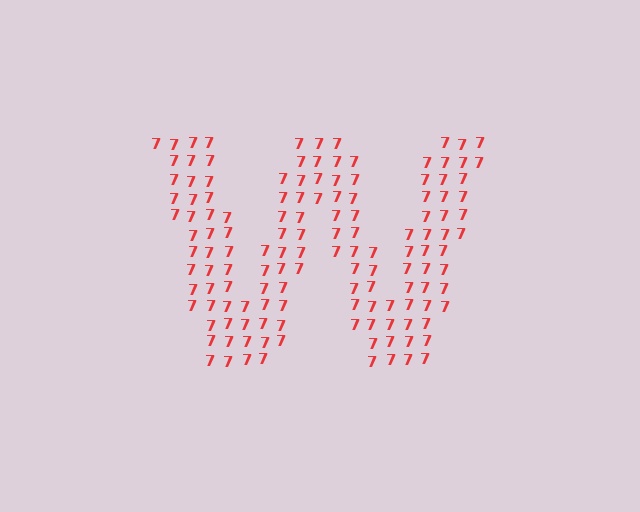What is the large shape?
The large shape is the letter W.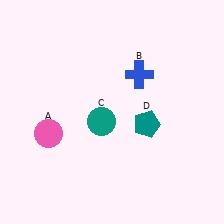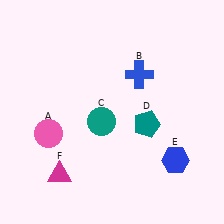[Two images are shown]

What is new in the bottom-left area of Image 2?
A magenta triangle (F) was added in the bottom-left area of Image 2.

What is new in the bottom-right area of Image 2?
A blue hexagon (E) was added in the bottom-right area of Image 2.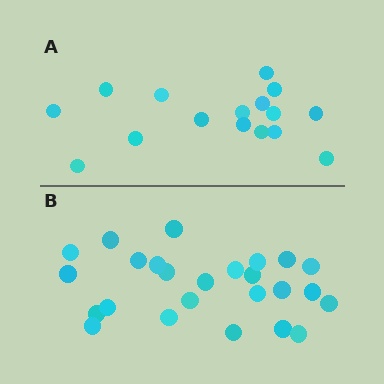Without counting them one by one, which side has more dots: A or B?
Region B (the bottom region) has more dots.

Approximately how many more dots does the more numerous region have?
Region B has roughly 8 or so more dots than region A.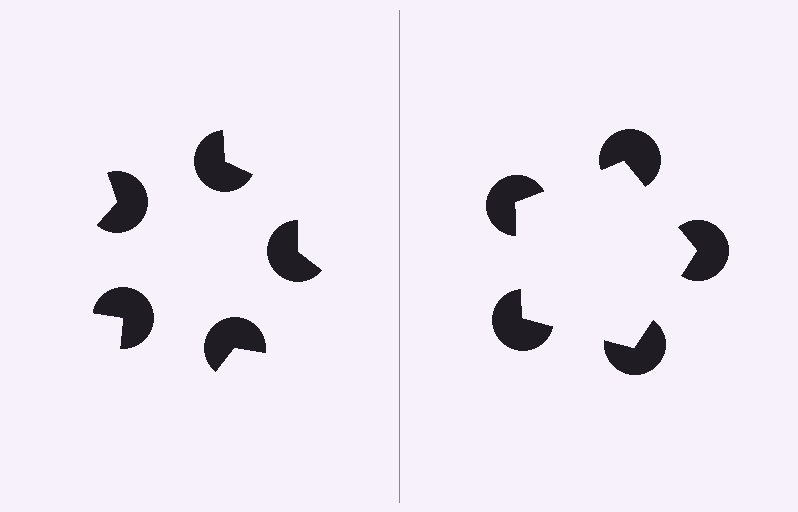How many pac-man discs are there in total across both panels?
10 — 5 on each side.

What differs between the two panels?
The pac-man discs are positioned identically on both sides; only the wedge orientations differ. On the right they align to a pentagon; on the left they are misaligned.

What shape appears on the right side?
An illusory pentagon.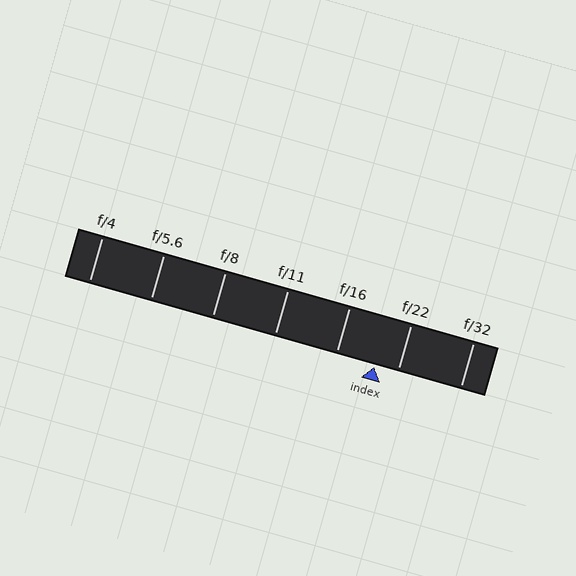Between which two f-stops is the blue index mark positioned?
The index mark is between f/16 and f/22.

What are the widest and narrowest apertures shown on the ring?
The widest aperture shown is f/4 and the narrowest is f/32.